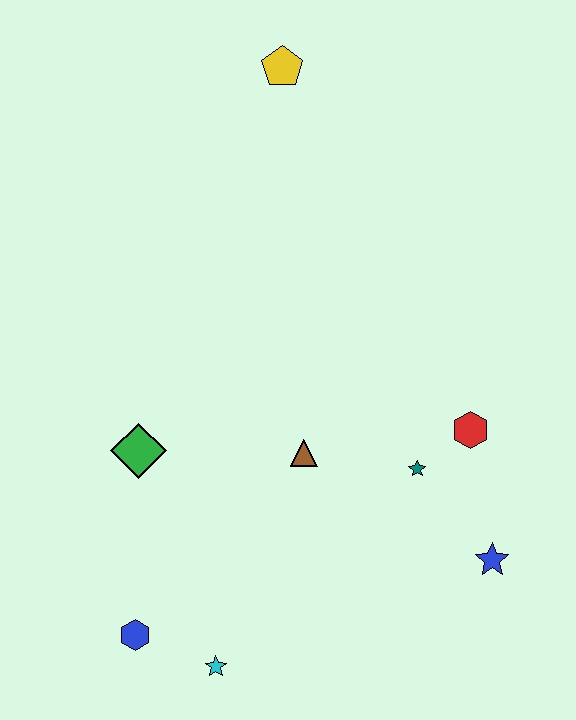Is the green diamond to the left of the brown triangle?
Yes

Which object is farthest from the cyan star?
The yellow pentagon is farthest from the cyan star.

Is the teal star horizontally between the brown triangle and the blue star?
Yes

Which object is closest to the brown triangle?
The teal star is closest to the brown triangle.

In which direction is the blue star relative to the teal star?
The blue star is below the teal star.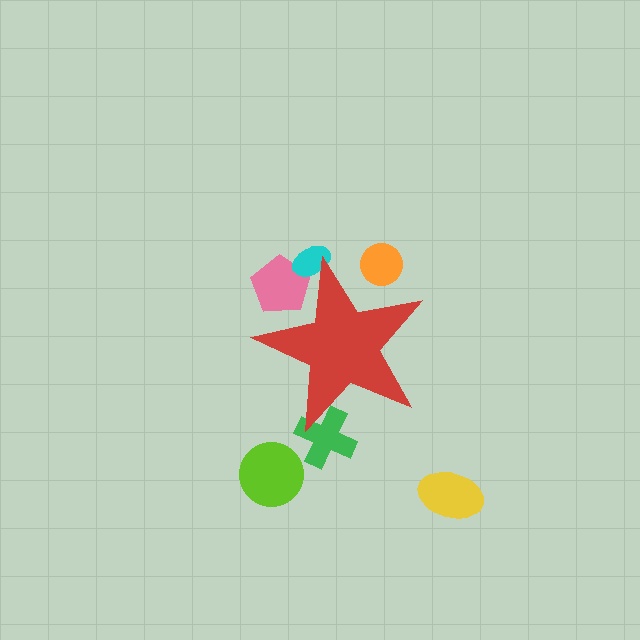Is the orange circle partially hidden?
Yes, the orange circle is partially hidden behind the red star.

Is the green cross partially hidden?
Yes, the green cross is partially hidden behind the red star.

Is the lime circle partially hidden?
No, the lime circle is fully visible.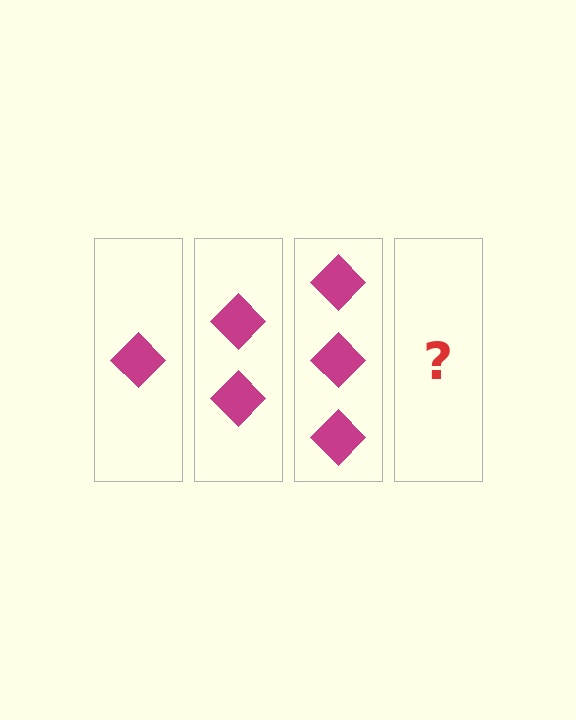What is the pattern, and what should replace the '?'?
The pattern is that each step adds one more diamond. The '?' should be 4 diamonds.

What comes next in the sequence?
The next element should be 4 diamonds.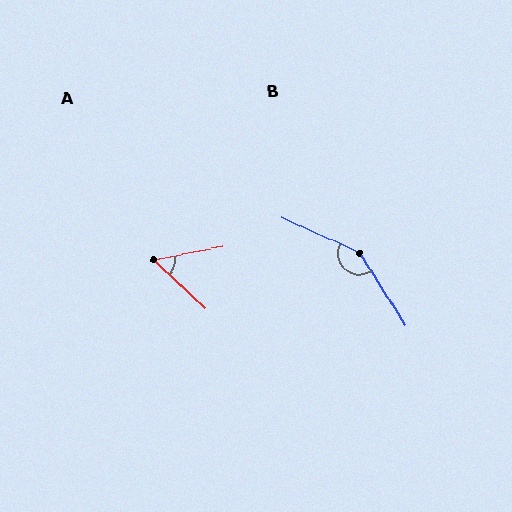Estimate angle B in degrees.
Approximately 146 degrees.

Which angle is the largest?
B, at approximately 146 degrees.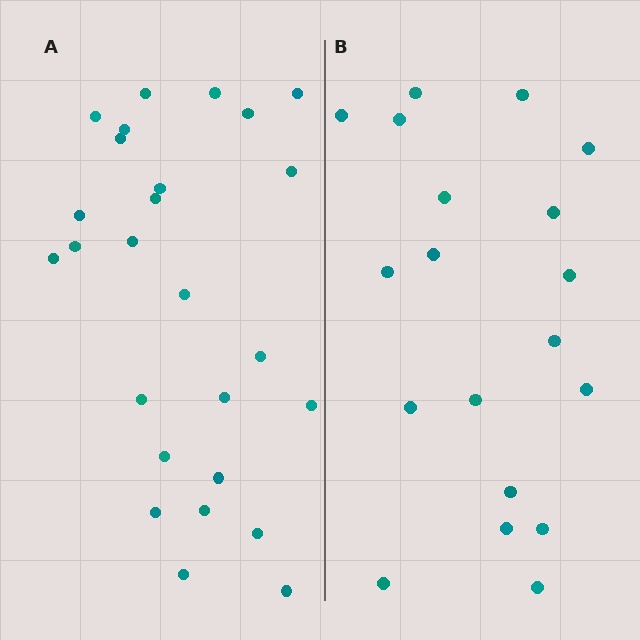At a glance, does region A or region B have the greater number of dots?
Region A (the left region) has more dots.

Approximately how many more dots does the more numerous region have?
Region A has roughly 8 or so more dots than region B.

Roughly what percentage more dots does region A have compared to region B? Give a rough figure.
About 35% more.